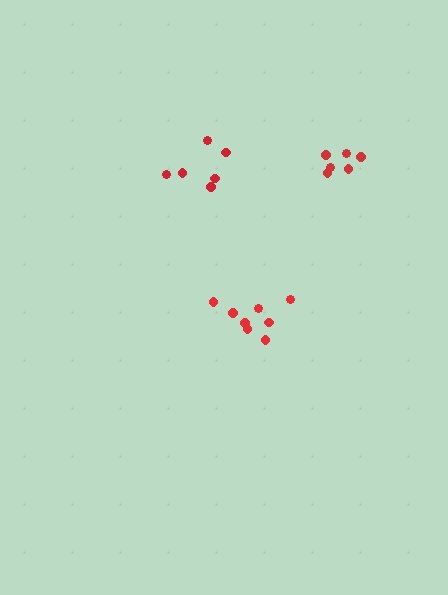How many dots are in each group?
Group 1: 6 dots, Group 2: 8 dots, Group 3: 6 dots (20 total).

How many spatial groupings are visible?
There are 3 spatial groupings.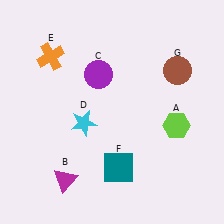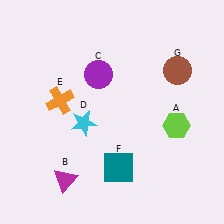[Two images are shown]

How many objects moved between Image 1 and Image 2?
1 object moved between the two images.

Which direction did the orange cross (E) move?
The orange cross (E) moved down.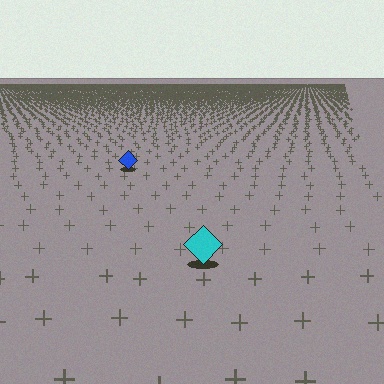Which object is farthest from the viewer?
The blue diamond is farthest from the viewer. It appears smaller and the ground texture around it is denser.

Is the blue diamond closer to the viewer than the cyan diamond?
No. The cyan diamond is closer — you can tell from the texture gradient: the ground texture is coarser near it.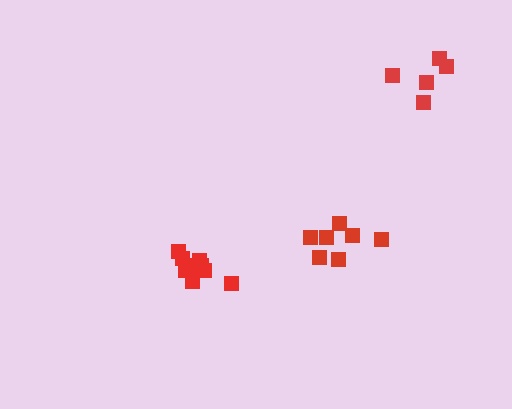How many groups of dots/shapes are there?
There are 3 groups.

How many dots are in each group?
Group 1: 11 dots, Group 2: 5 dots, Group 3: 7 dots (23 total).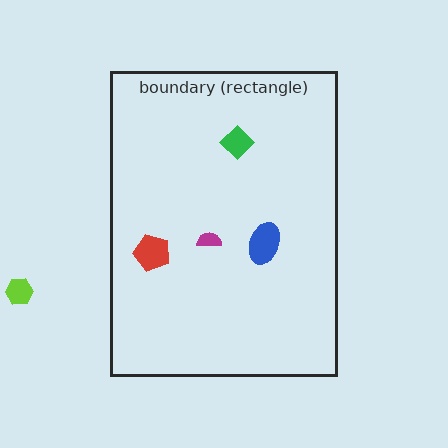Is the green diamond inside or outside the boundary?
Inside.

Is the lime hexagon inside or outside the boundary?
Outside.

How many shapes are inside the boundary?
4 inside, 1 outside.